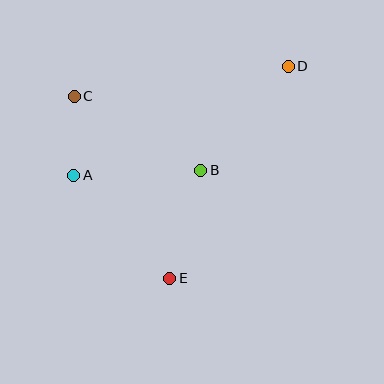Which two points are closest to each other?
Points A and C are closest to each other.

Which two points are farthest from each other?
Points D and E are farthest from each other.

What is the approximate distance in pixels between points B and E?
The distance between B and E is approximately 113 pixels.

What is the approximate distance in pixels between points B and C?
The distance between B and C is approximately 147 pixels.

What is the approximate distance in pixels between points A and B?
The distance between A and B is approximately 127 pixels.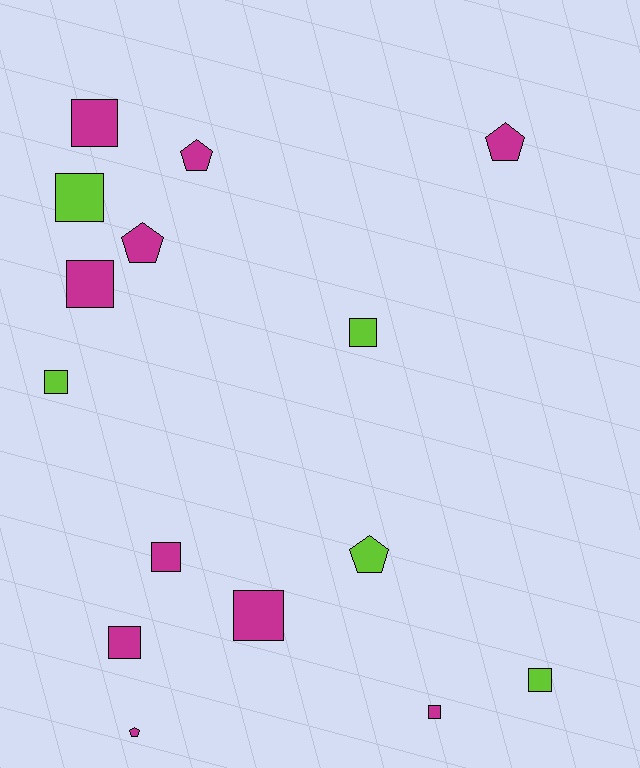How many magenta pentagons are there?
There are 4 magenta pentagons.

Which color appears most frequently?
Magenta, with 10 objects.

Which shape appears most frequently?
Square, with 10 objects.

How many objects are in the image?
There are 15 objects.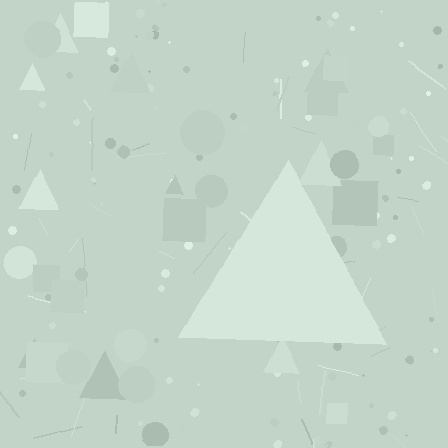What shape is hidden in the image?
A triangle is hidden in the image.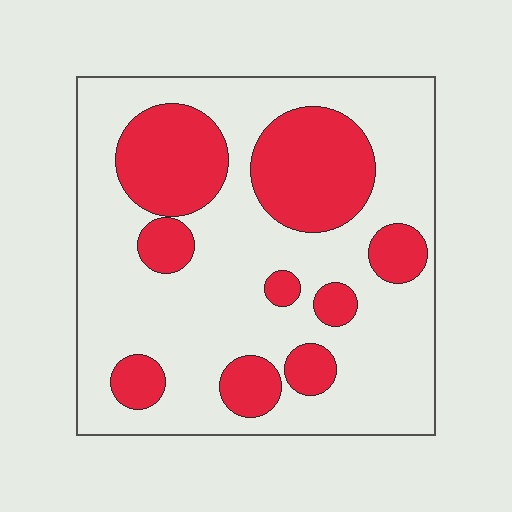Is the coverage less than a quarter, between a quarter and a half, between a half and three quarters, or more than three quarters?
Between a quarter and a half.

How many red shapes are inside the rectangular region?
9.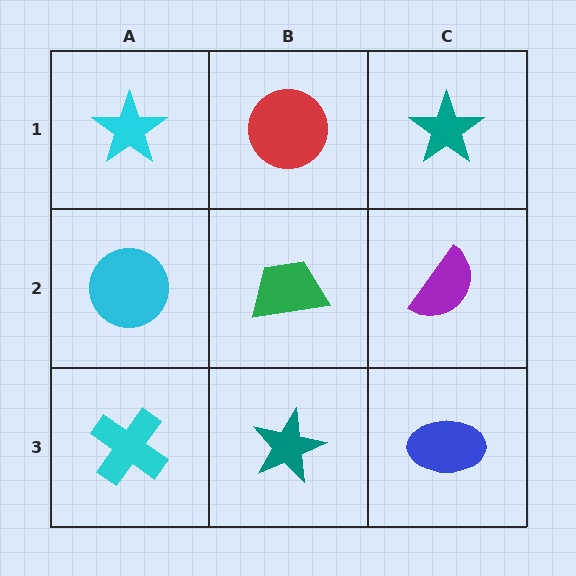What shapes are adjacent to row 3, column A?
A cyan circle (row 2, column A), a teal star (row 3, column B).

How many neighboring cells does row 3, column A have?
2.